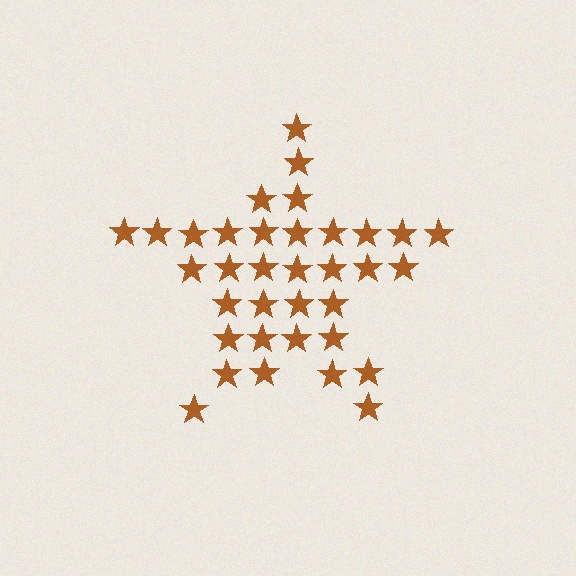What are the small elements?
The small elements are stars.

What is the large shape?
The large shape is a star.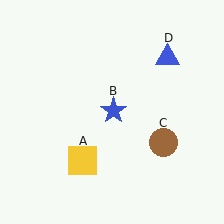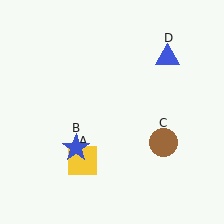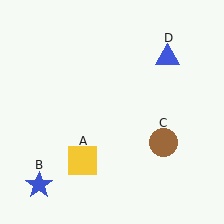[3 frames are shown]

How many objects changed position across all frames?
1 object changed position: blue star (object B).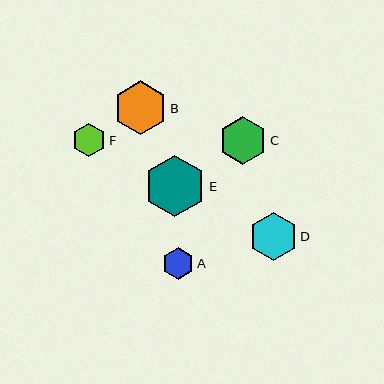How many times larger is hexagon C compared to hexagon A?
Hexagon C is approximately 1.5 times the size of hexagon A.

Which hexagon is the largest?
Hexagon E is the largest with a size of approximately 61 pixels.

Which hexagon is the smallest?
Hexagon A is the smallest with a size of approximately 31 pixels.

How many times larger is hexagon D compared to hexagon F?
Hexagon D is approximately 1.4 times the size of hexagon F.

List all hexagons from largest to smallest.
From largest to smallest: E, B, C, D, F, A.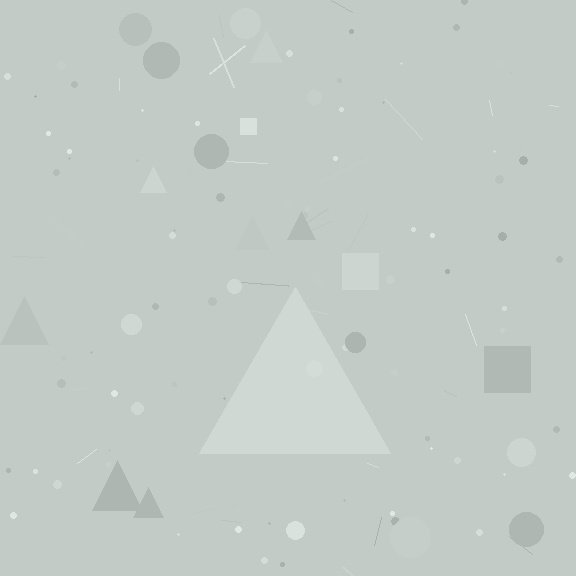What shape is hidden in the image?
A triangle is hidden in the image.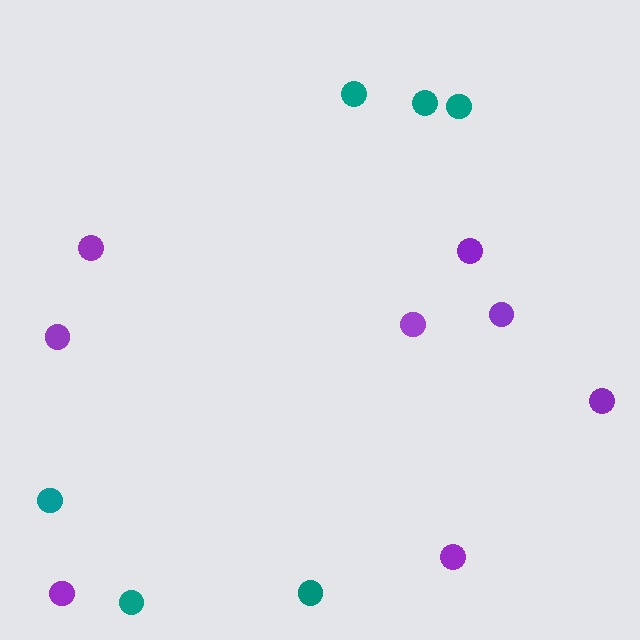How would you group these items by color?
There are 2 groups: one group of purple circles (8) and one group of teal circles (6).